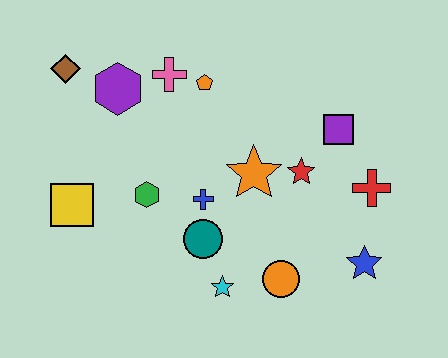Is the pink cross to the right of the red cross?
No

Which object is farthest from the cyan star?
The brown diamond is farthest from the cyan star.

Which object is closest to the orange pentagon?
The pink cross is closest to the orange pentagon.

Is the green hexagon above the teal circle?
Yes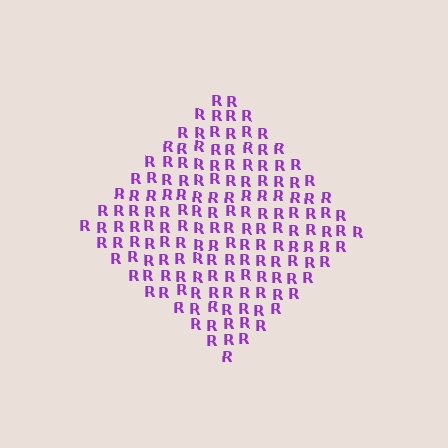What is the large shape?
The large shape is a diamond.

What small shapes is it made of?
It is made of small letter R's.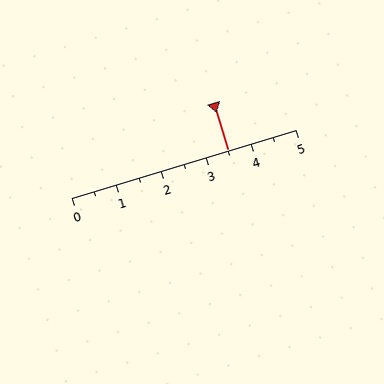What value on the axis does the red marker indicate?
The marker indicates approximately 3.5.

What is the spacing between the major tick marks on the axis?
The major ticks are spaced 1 apart.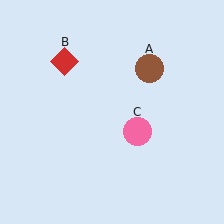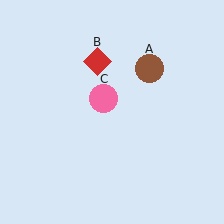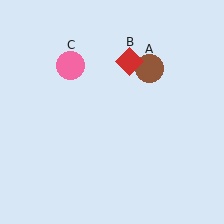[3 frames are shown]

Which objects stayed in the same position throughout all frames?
Brown circle (object A) remained stationary.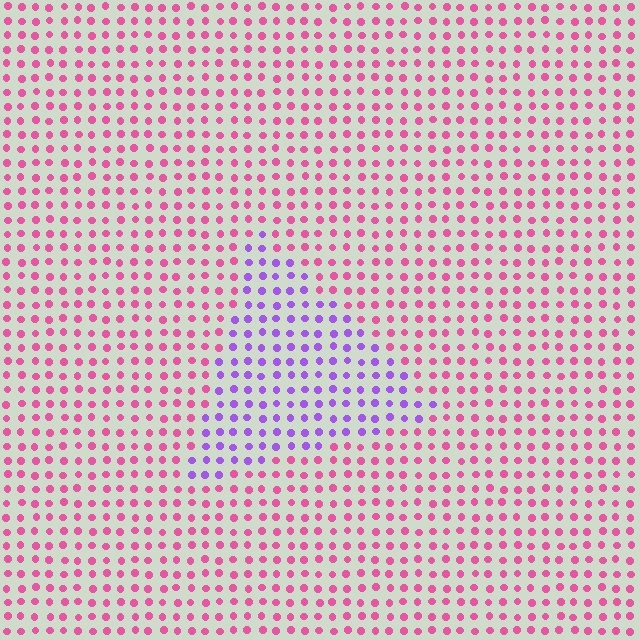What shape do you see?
I see a triangle.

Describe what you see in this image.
The image is filled with small pink elements in a uniform arrangement. A triangle-shaped region is visible where the elements are tinted to a slightly different hue, forming a subtle color boundary.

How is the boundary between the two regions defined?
The boundary is defined purely by a slight shift in hue (about 56 degrees). Spacing, size, and orientation are identical on both sides.